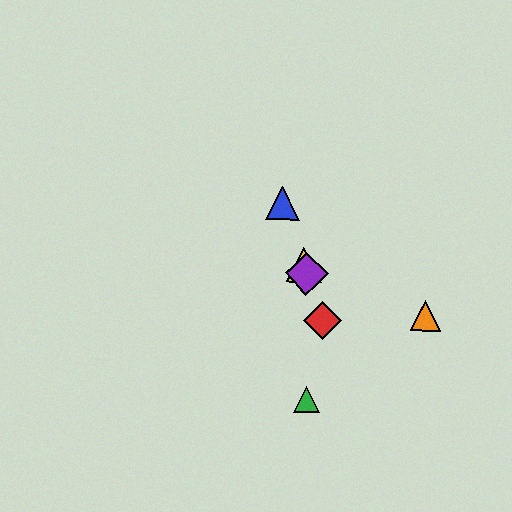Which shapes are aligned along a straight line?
The red diamond, the blue triangle, the yellow triangle, the purple diamond are aligned along a straight line.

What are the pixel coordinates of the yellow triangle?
The yellow triangle is at (304, 265).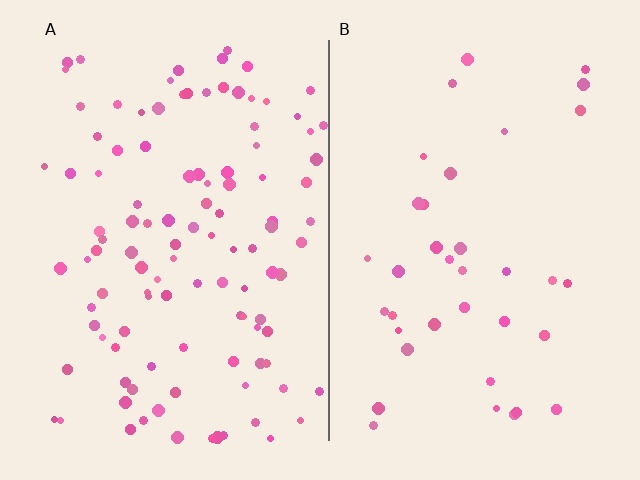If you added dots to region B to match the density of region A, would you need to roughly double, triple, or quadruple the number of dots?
Approximately triple.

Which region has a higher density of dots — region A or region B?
A (the left).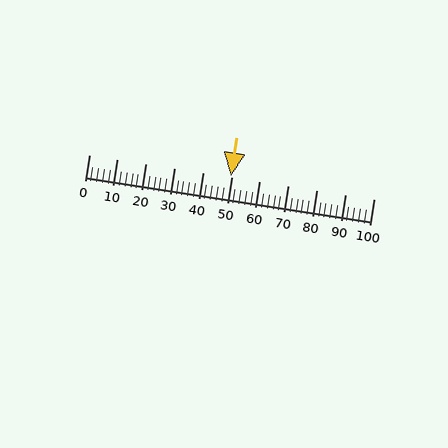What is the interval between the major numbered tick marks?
The major tick marks are spaced 10 units apart.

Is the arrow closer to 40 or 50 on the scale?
The arrow is closer to 50.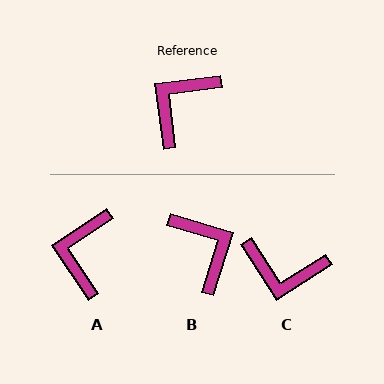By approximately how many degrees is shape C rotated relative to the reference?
Approximately 115 degrees counter-clockwise.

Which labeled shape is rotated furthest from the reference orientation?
C, about 115 degrees away.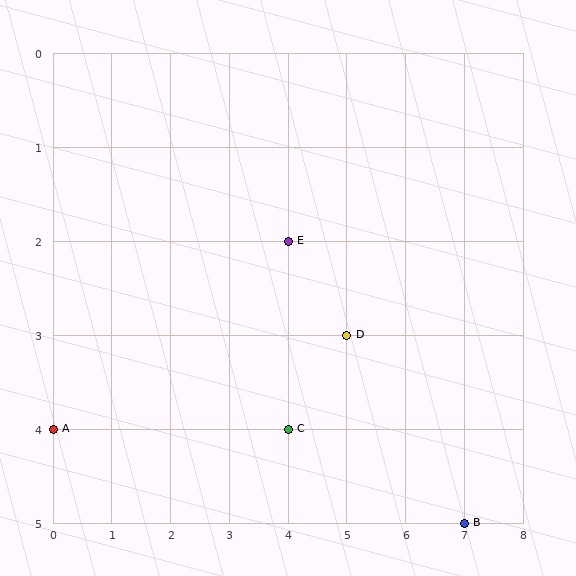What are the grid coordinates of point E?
Point E is at grid coordinates (4, 2).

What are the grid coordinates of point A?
Point A is at grid coordinates (0, 4).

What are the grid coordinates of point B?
Point B is at grid coordinates (7, 5).